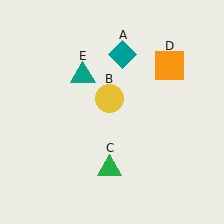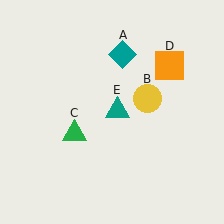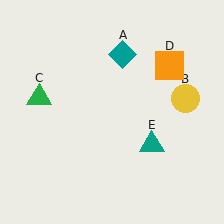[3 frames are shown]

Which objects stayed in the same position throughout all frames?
Teal diamond (object A) and orange square (object D) remained stationary.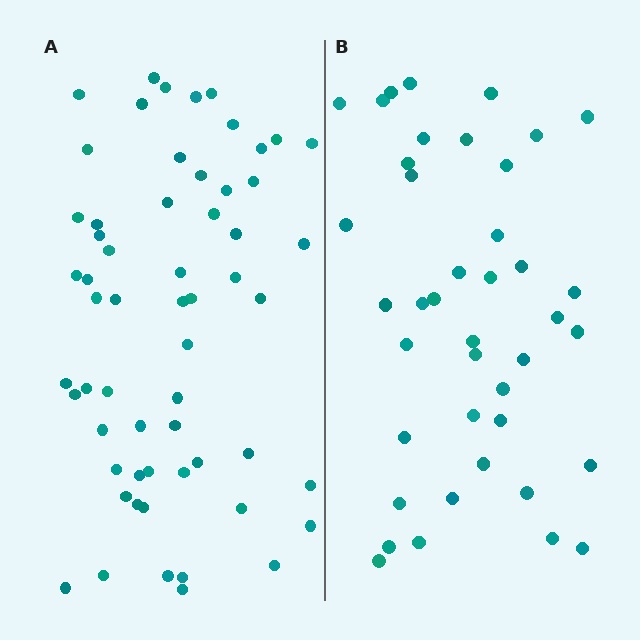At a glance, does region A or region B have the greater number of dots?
Region A (the left region) has more dots.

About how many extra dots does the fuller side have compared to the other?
Region A has approximately 20 more dots than region B.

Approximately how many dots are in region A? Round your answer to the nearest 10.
About 60 dots. (The exact count is 59, which rounds to 60.)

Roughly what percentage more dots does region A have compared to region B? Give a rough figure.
About 45% more.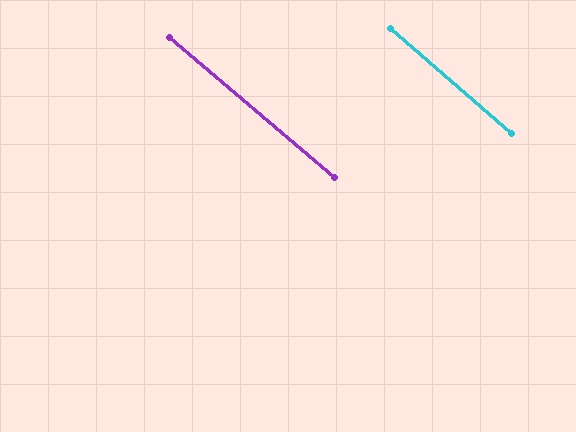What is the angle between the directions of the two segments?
Approximately 0 degrees.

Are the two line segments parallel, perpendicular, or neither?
Parallel — their directions differ by only 0.4°.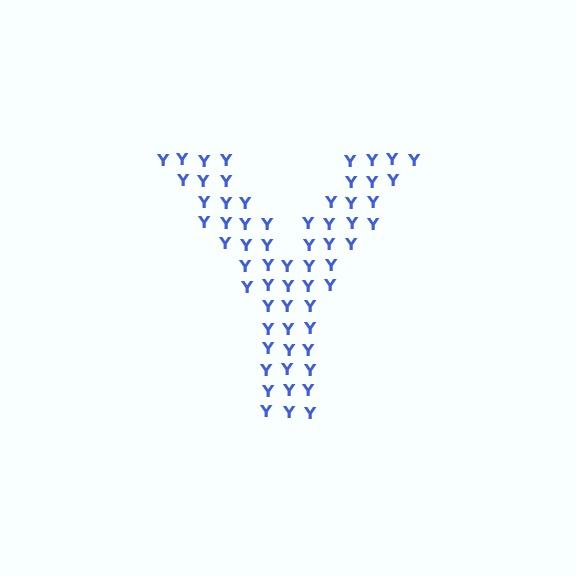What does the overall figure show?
The overall figure shows the letter Y.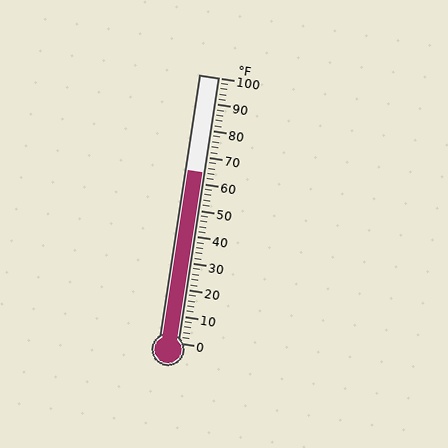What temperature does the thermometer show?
The thermometer shows approximately 64°F.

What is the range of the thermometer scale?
The thermometer scale ranges from 0°F to 100°F.